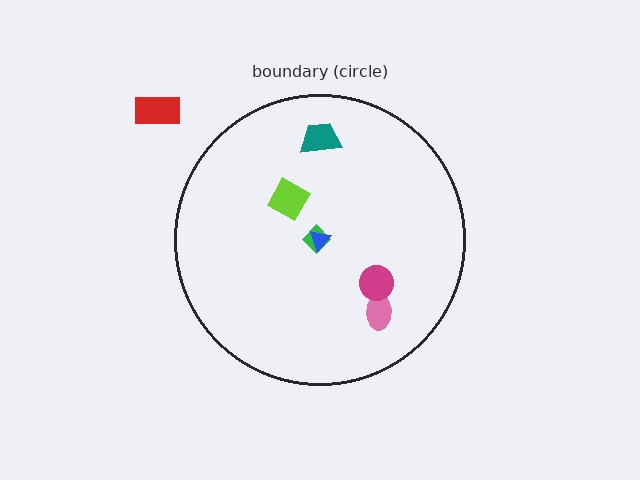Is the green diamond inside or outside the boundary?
Inside.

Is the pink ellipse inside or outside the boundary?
Inside.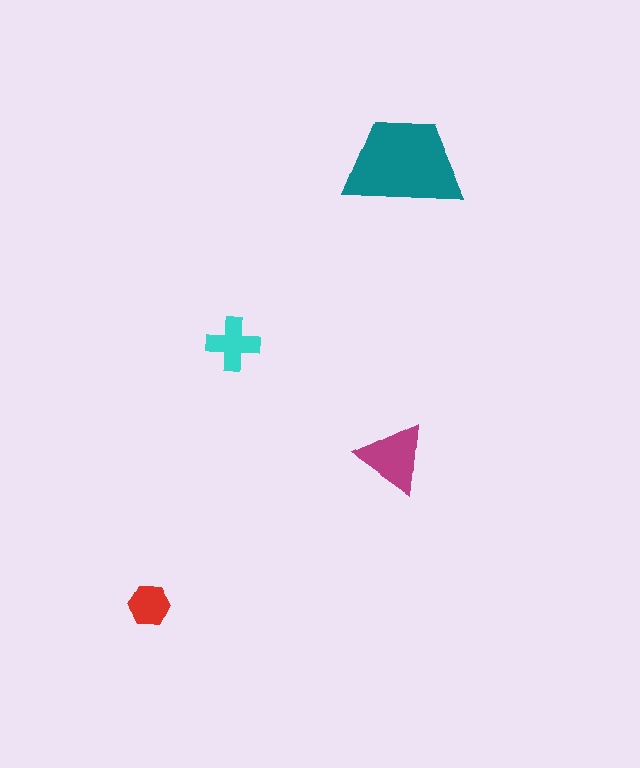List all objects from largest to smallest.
The teal trapezoid, the magenta triangle, the cyan cross, the red hexagon.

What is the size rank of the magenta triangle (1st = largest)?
2nd.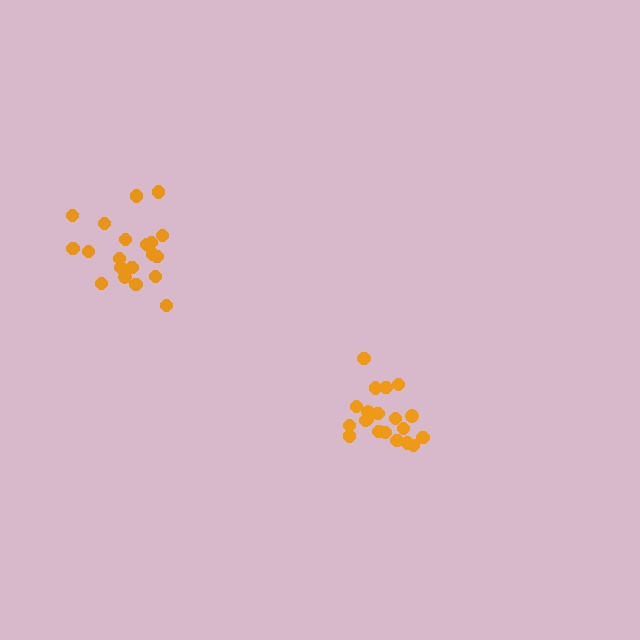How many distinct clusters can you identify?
There are 2 distinct clusters.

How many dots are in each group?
Group 1: 21 dots, Group 2: 20 dots (41 total).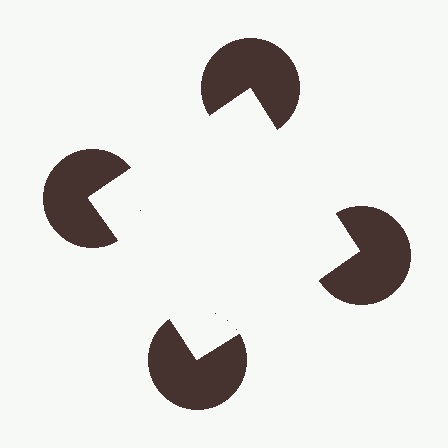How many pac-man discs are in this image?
There are 4 — one at each vertex of the illusory square.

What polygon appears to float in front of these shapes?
An illusory square — its edges are inferred from the aligned wedge cuts in the pac-man discs, not physically drawn.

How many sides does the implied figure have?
4 sides.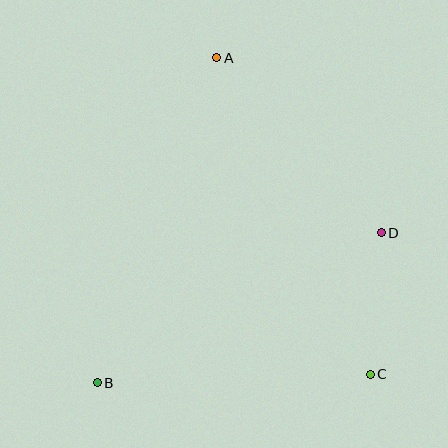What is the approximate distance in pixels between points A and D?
The distance between A and D is approximately 240 pixels.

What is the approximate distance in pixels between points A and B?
The distance between A and B is approximately 346 pixels.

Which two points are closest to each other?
Points C and D are closest to each other.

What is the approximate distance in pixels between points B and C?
The distance between B and C is approximately 273 pixels.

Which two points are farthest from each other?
Points A and C are farthest from each other.